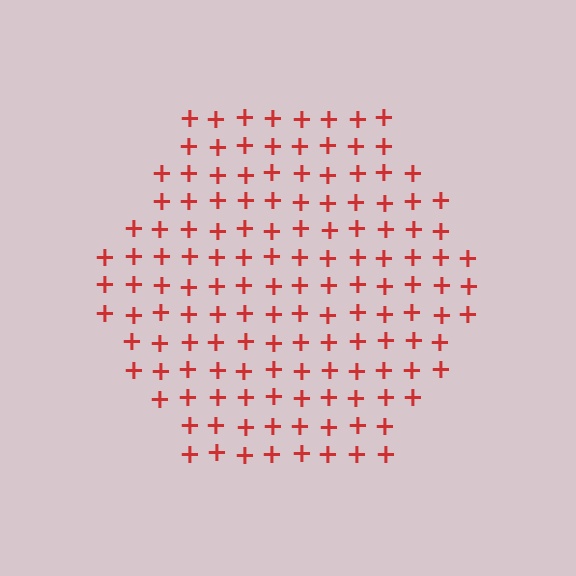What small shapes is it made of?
It is made of small plus signs.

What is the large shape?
The large shape is a hexagon.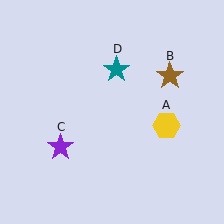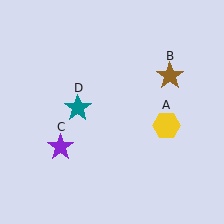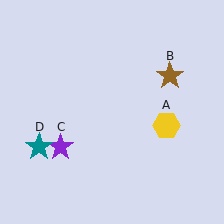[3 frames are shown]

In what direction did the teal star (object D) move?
The teal star (object D) moved down and to the left.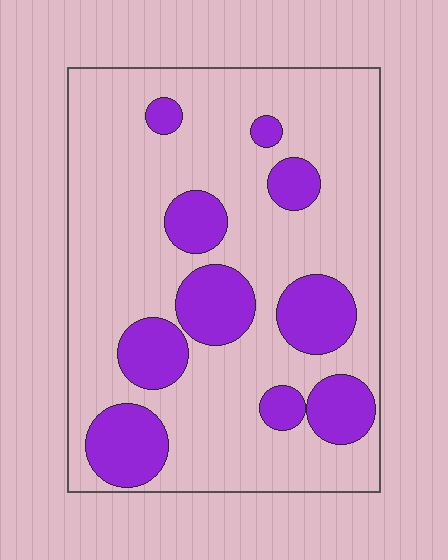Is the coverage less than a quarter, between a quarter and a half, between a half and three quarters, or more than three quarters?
Less than a quarter.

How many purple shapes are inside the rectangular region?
10.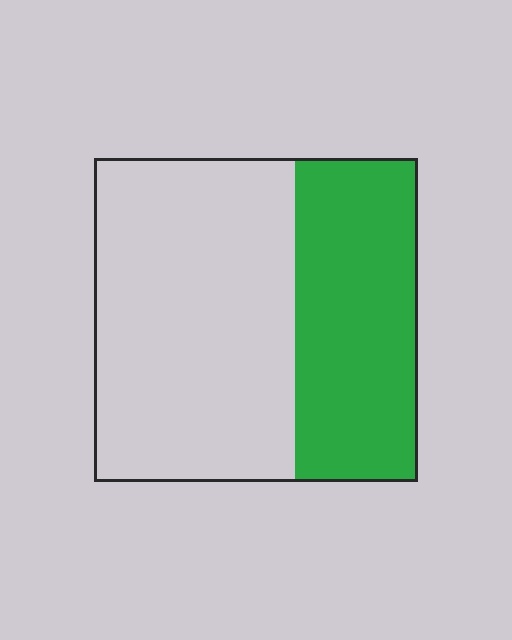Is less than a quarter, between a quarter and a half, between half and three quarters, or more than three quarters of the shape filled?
Between a quarter and a half.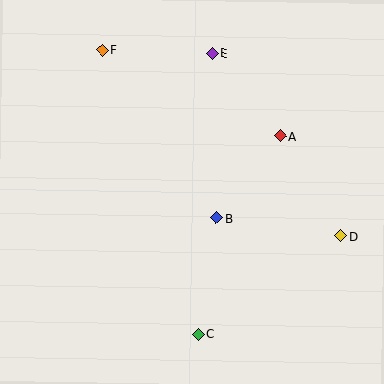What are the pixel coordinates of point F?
Point F is at (103, 50).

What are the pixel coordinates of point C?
Point C is at (198, 334).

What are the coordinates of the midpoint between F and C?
The midpoint between F and C is at (150, 192).